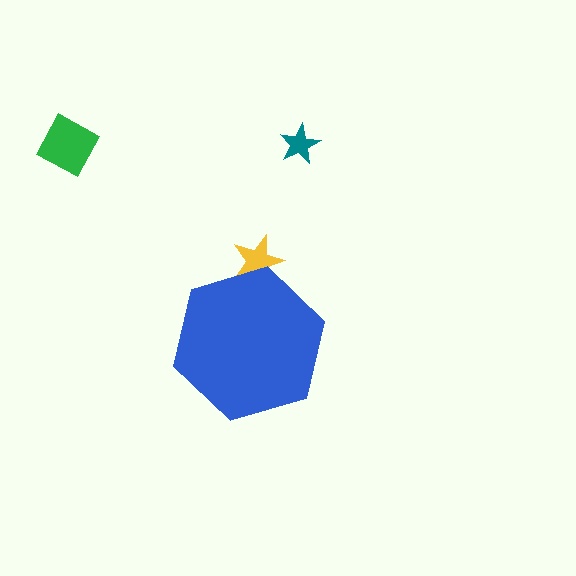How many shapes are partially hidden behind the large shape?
1 shape is partially hidden.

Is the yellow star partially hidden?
Yes, the yellow star is partially hidden behind the blue hexagon.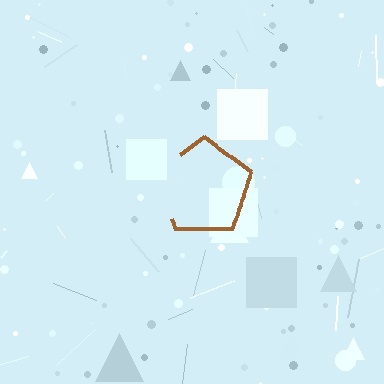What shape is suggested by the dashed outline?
The dashed outline suggests a pentagon.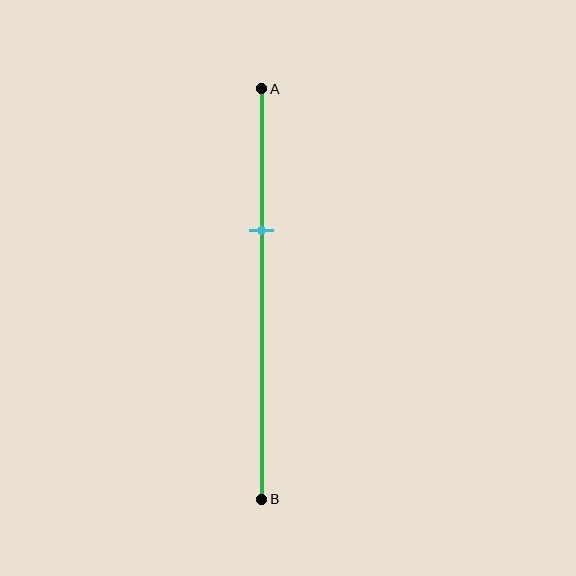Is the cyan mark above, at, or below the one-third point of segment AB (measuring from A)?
The cyan mark is approximately at the one-third point of segment AB.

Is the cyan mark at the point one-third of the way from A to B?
Yes, the mark is approximately at the one-third point.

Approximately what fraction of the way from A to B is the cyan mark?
The cyan mark is approximately 35% of the way from A to B.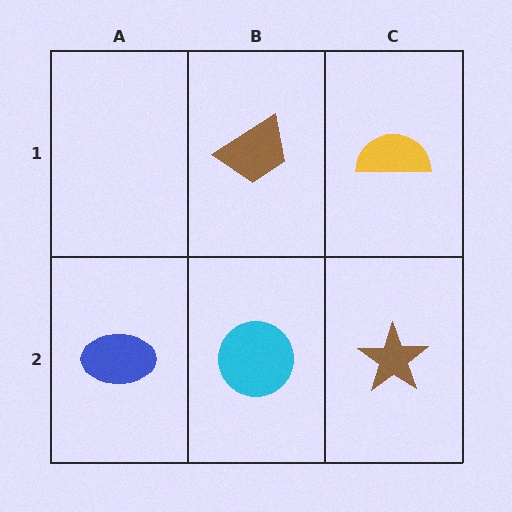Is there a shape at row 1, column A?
No, that cell is empty.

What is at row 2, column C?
A brown star.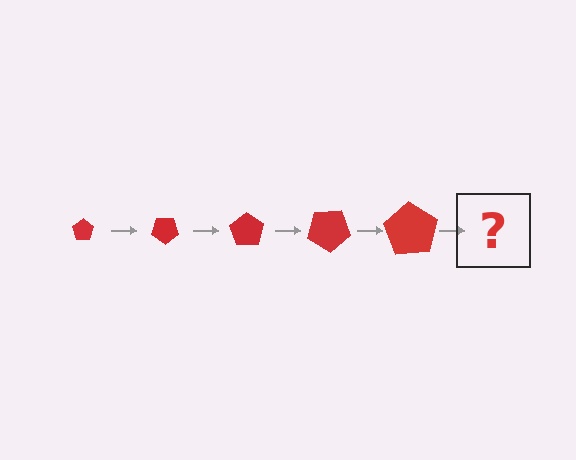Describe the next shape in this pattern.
It should be a pentagon, larger than the previous one and rotated 175 degrees from the start.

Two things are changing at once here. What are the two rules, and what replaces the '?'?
The two rules are that the pentagon grows larger each step and it rotates 35 degrees each step. The '?' should be a pentagon, larger than the previous one and rotated 175 degrees from the start.